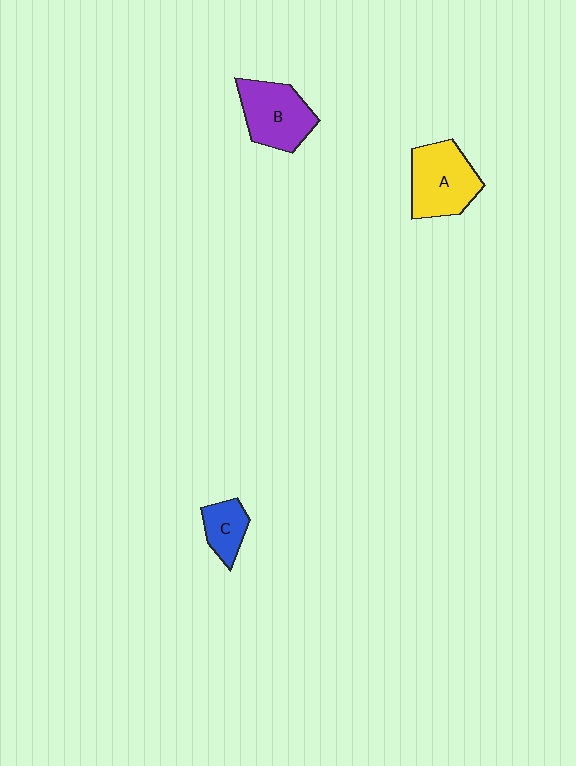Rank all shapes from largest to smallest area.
From largest to smallest: A (yellow), B (purple), C (blue).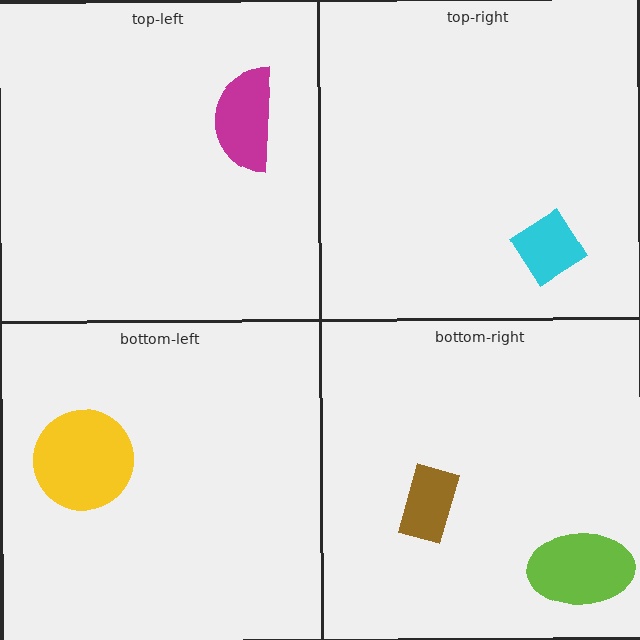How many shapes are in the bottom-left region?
1.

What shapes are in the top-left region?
The magenta semicircle.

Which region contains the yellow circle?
The bottom-left region.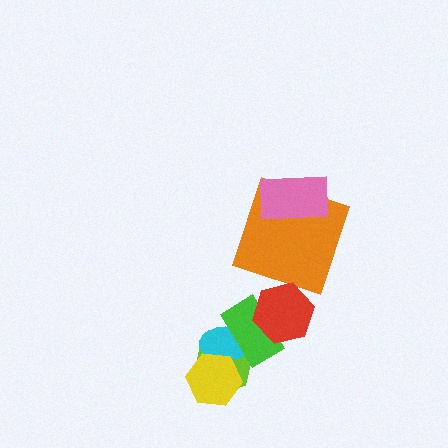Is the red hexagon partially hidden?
No, no other shape covers it.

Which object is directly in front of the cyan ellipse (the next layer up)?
The yellow hexagon is directly in front of the cyan ellipse.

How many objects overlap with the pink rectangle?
1 object overlaps with the pink rectangle.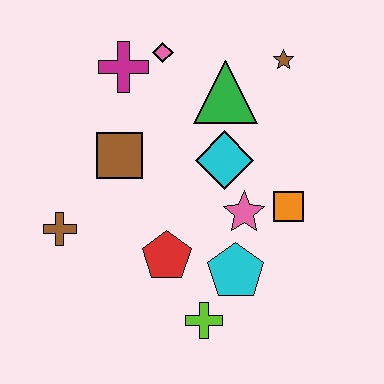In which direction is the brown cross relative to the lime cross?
The brown cross is to the left of the lime cross.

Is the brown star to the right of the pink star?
Yes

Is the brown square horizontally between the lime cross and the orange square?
No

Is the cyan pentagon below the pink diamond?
Yes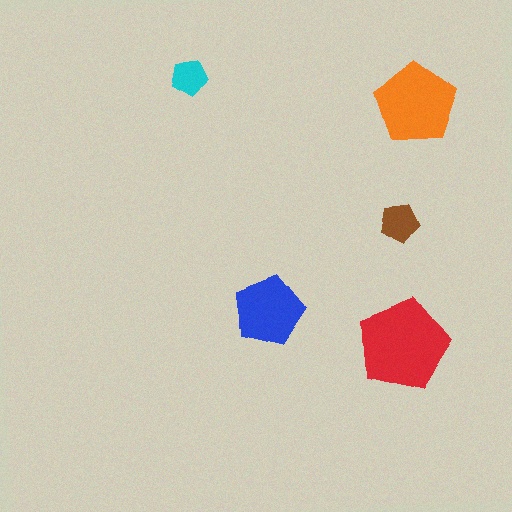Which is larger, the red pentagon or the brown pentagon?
The red one.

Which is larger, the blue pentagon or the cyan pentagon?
The blue one.